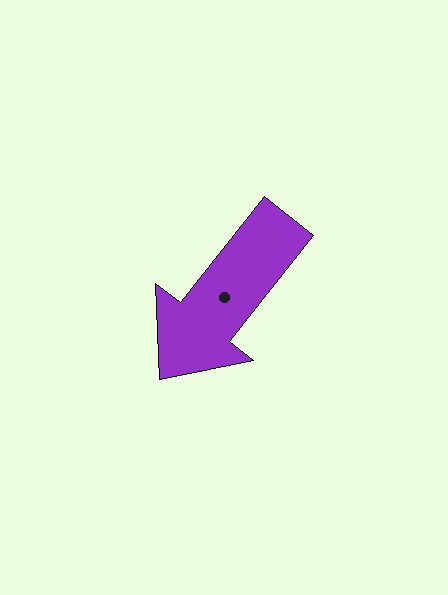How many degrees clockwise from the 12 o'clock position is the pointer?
Approximately 218 degrees.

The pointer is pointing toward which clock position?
Roughly 7 o'clock.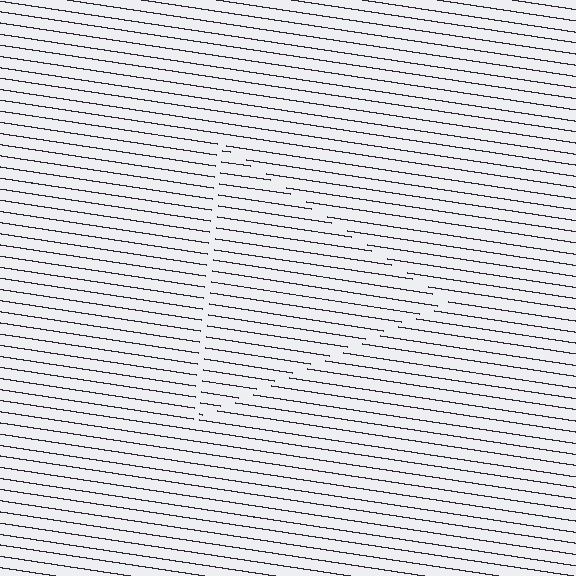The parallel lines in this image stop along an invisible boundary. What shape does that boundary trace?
An illusory triangle. The interior of the shape contains the same grating, shifted by half a period — the contour is defined by the phase discontinuity where line-ends from the inner and outer gratings abut.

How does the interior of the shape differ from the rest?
The interior of the shape contains the same grating, shifted by half a period — the contour is defined by the phase discontinuity where line-ends from the inner and outer gratings abut.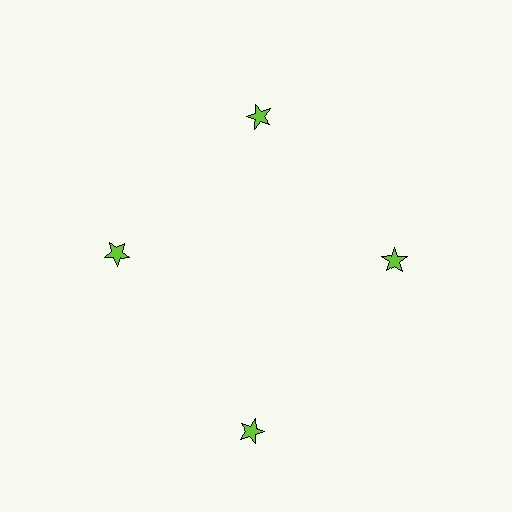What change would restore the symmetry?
The symmetry would be restored by moving it inward, back onto the ring so that all 4 stars sit at equal angles and equal distance from the center.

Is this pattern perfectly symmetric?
No. The 4 lime stars are arranged in a ring, but one element near the 6 o'clock position is pushed outward from the center, breaking the 4-fold rotational symmetry.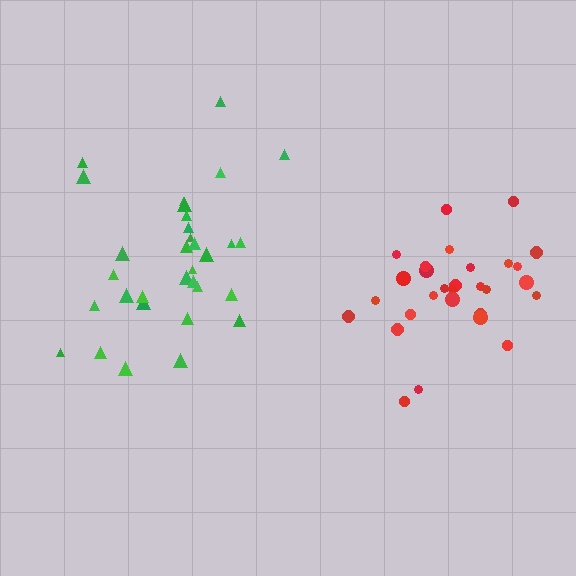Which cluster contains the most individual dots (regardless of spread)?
Green (33).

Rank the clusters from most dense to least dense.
red, green.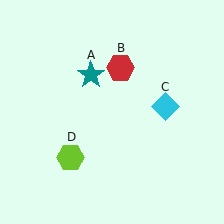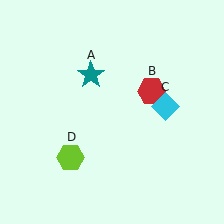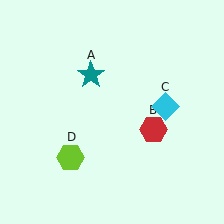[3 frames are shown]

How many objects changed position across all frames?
1 object changed position: red hexagon (object B).